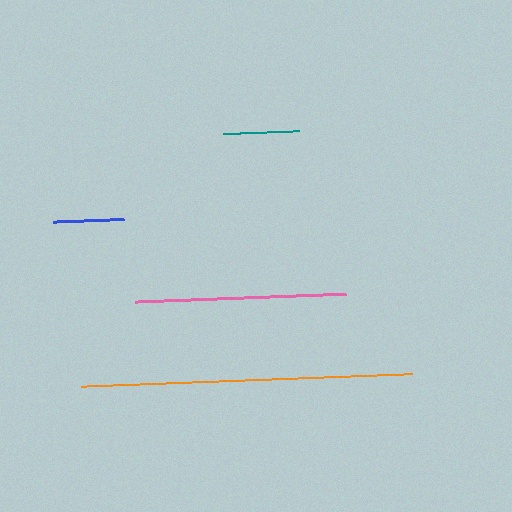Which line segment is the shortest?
The blue line is the shortest at approximately 71 pixels.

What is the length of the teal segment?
The teal segment is approximately 77 pixels long.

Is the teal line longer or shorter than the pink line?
The pink line is longer than the teal line.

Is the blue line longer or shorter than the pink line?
The pink line is longer than the blue line.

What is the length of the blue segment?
The blue segment is approximately 71 pixels long.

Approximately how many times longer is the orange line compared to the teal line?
The orange line is approximately 4.3 times the length of the teal line.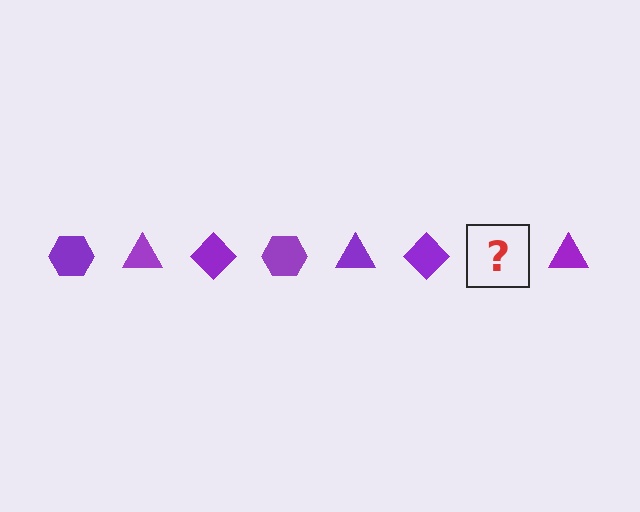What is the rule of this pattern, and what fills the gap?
The rule is that the pattern cycles through hexagon, triangle, diamond shapes in purple. The gap should be filled with a purple hexagon.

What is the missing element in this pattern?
The missing element is a purple hexagon.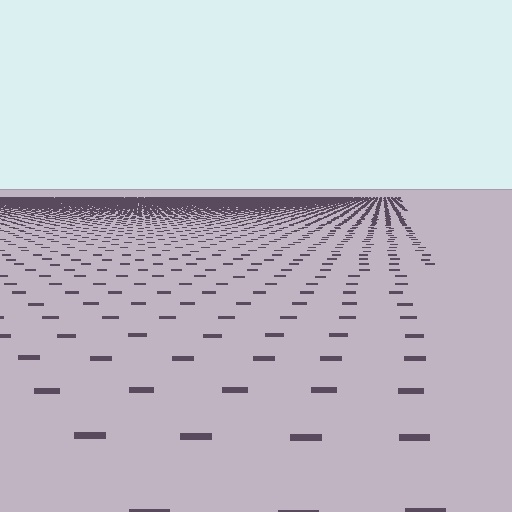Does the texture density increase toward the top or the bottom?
Density increases toward the top.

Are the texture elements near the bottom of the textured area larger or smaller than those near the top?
Larger. Near the bottom, elements are closer to the viewer and appear at a bigger on-screen size.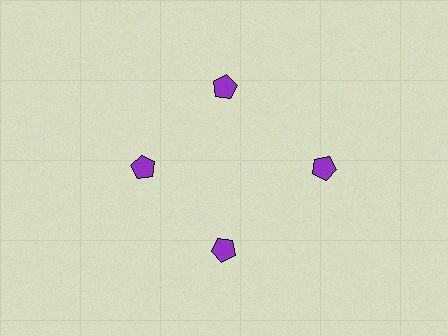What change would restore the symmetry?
The symmetry would be restored by moving it inward, back onto the ring so that all 4 pentagons sit at equal angles and equal distance from the center.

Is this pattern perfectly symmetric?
No. The 4 purple pentagons are arranged in a ring, but one element near the 3 o'clock position is pushed outward from the center, breaking the 4-fold rotational symmetry.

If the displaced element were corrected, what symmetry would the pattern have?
It would have 4-fold rotational symmetry — the pattern would map onto itself every 90 degrees.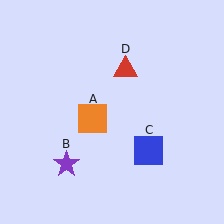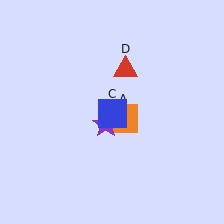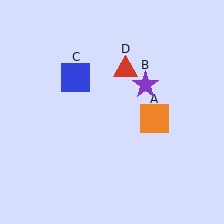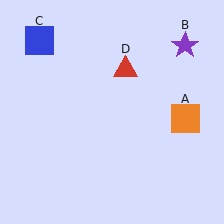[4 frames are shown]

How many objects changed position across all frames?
3 objects changed position: orange square (object A), purple star (object B), blue square (object C).